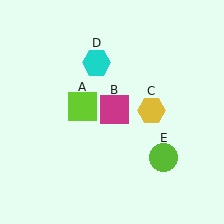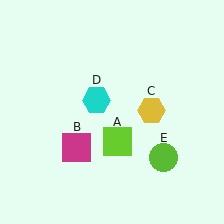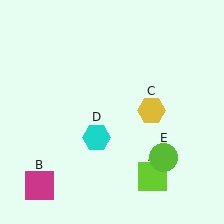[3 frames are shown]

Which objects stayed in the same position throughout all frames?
Yellow hexagon (object C) and lime circle (object E) remained stationary.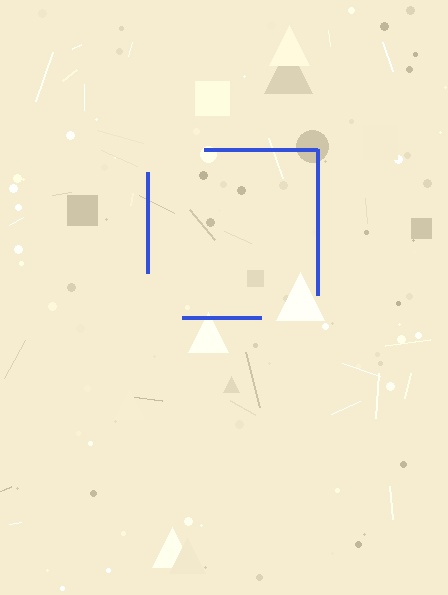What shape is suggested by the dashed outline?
The dashed outline suggests a square.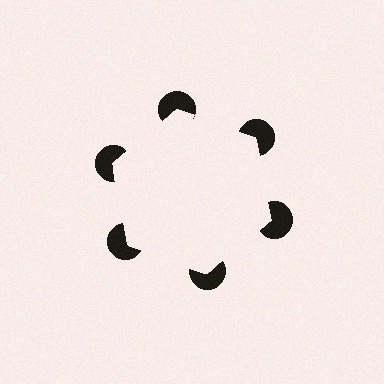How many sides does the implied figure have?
6 sides.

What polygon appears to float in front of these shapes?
An illusory hexagon — its edges are inferred from the aligned wedge cuts in the pac-man discs, not physically drawn.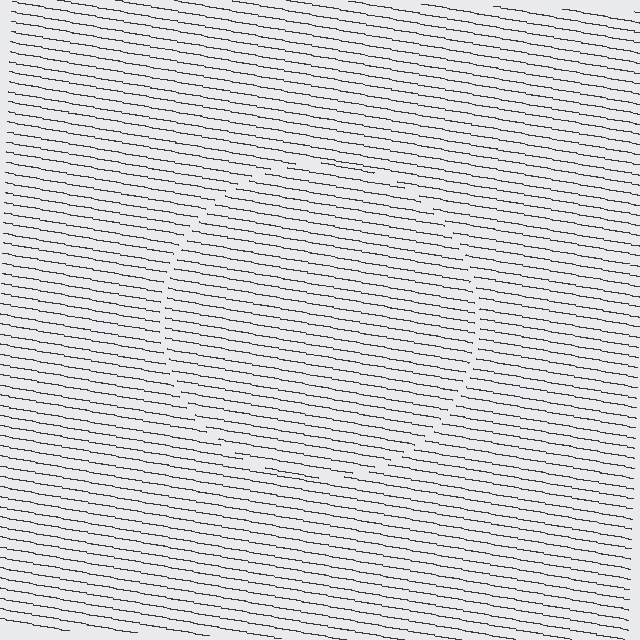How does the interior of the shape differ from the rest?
The interior of the shape contains the same grating, shifted by half a period — the contour is defined by the phase discontinuity where line-ends from the inner and outer gratings abut.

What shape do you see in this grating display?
An illusory circle. The interior of the shape contains the same grating, shifted by half a period — the contour is defined by the phase discontinuity where line-ends from the inner and outer gratings abut.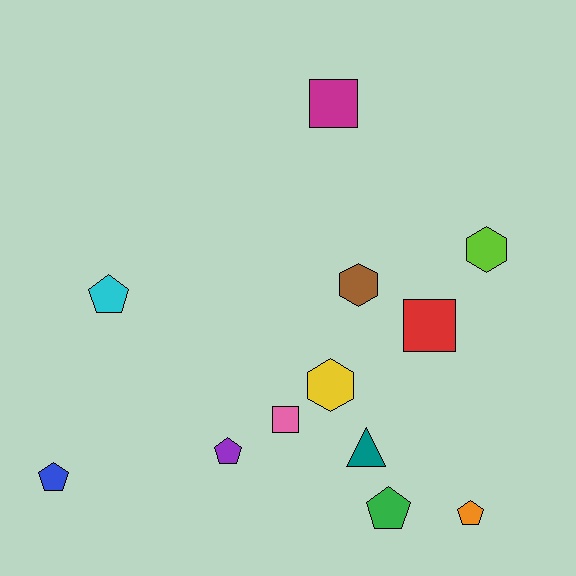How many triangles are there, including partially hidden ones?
There is 1 triangle.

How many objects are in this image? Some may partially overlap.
There are 12 objects.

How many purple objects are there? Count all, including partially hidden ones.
There is 1 purple object.